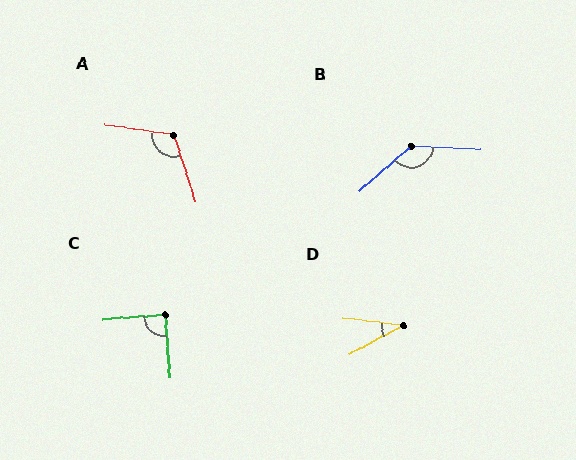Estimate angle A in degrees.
Approximately 116 degrees.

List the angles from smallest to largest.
D (36°), C (90°), A (116°), B (137°).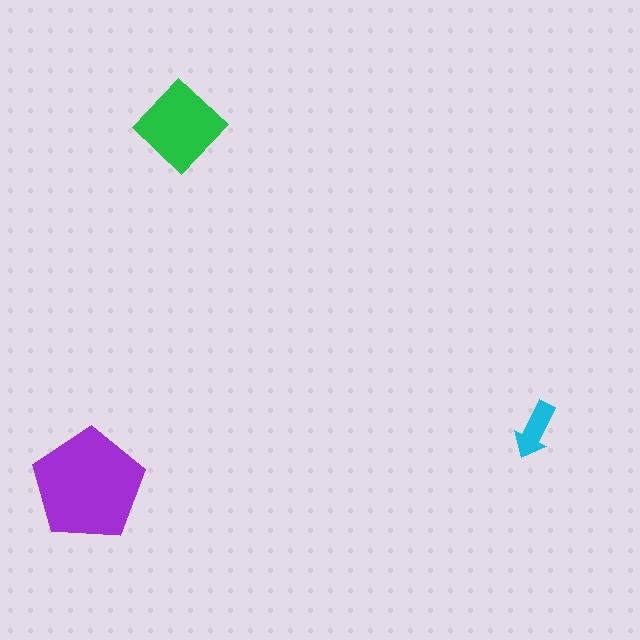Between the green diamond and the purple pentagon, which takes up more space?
The purple pentagon.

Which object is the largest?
The purple pentagon.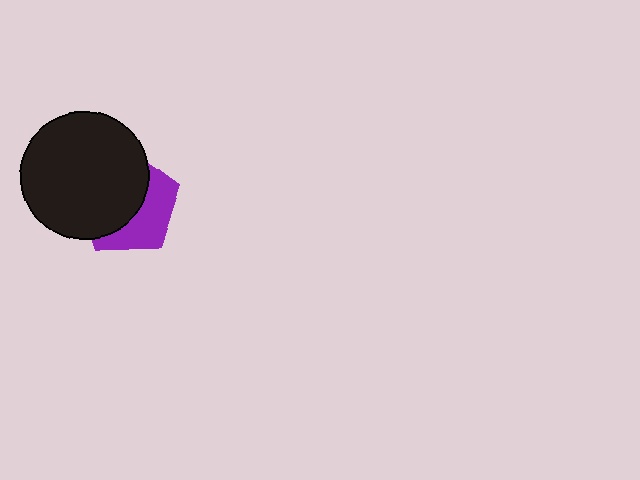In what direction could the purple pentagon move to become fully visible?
The purple pentagon could move toward the lower-right. That would shift it out from behind the black circle entirely.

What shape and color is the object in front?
The object in front is a black circle.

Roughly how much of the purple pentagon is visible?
A small part of it is visible (roughly 41%).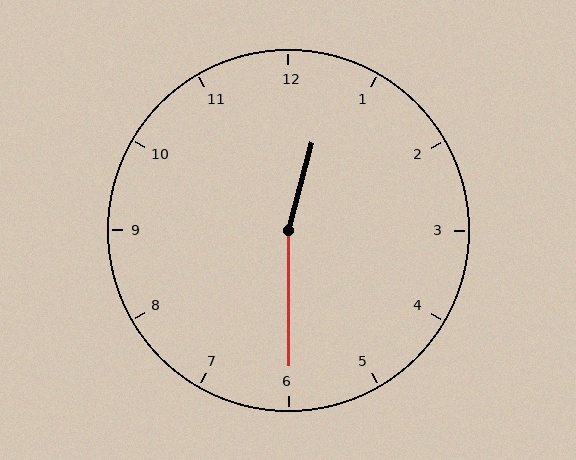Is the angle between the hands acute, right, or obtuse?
It is obtuse.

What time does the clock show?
12:30.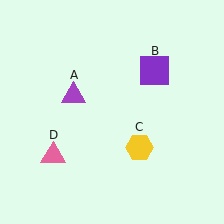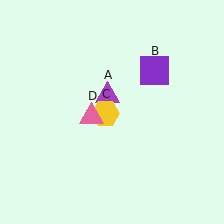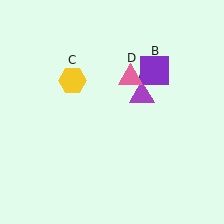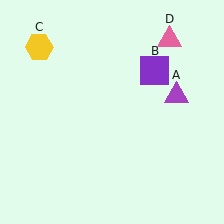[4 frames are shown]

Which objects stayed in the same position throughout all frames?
Purple square (object B) remained stationary.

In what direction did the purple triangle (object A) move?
The purple triangle (object A) moved right.